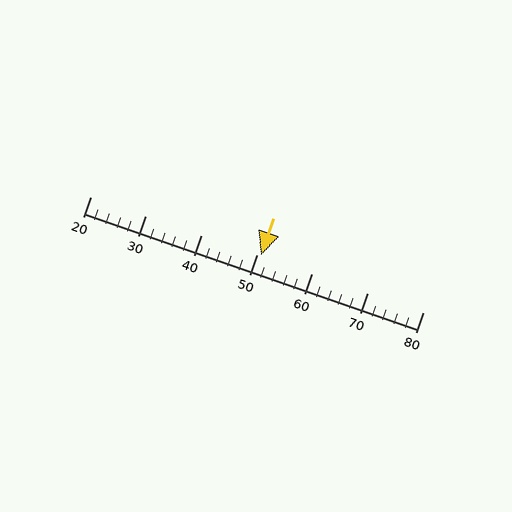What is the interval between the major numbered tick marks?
The major tick marks are spaced 10 units apart.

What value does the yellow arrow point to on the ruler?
The yellow arrow points to approximately 51.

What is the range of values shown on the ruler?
The ruler shows values from 20 to 80.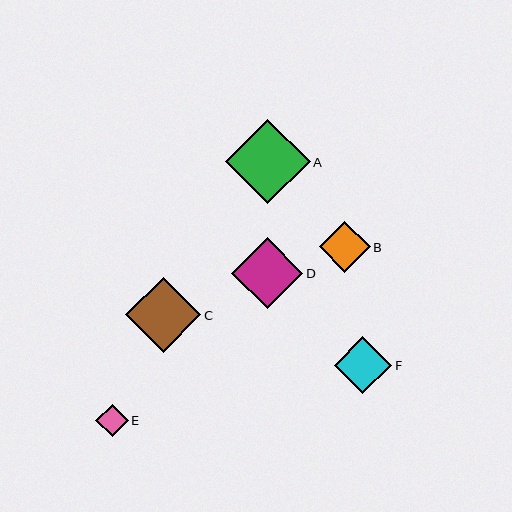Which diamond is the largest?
Diamond A is the largest with a size of approximately 85 pixels.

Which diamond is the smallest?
Diamond E is the smallest with a size of approximately 33 pixels.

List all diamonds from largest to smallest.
From largest to smallest: A, C, D, F, B, E.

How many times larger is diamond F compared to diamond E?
Diamond F is approximately 1.8 times the size of diamond E.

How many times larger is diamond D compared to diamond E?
Diamond D is approximately 2.2 times the size of diamond E.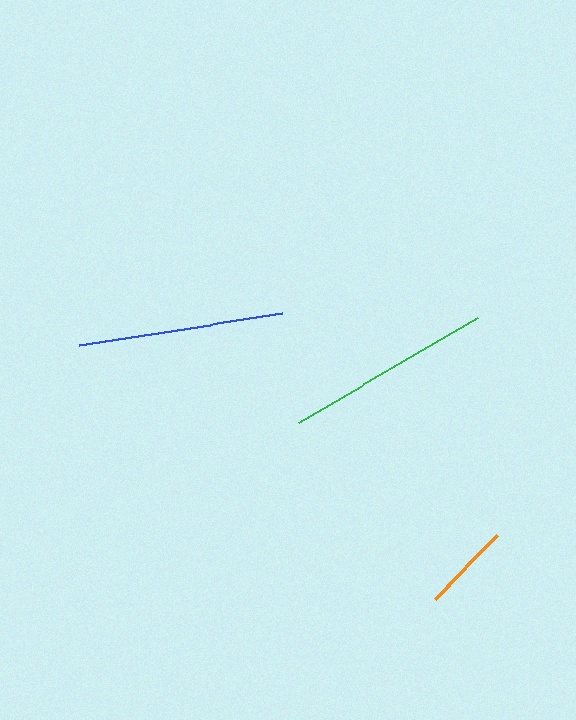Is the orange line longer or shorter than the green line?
The green line is longer than the orange line.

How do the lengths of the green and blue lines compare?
The green and blue lines are approximately the same length.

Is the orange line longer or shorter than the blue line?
The blue line is longer than the orange line.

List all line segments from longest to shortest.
From longest to shortest: green, blue, orange.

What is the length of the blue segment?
The blue segment is approximately 205 pixels long.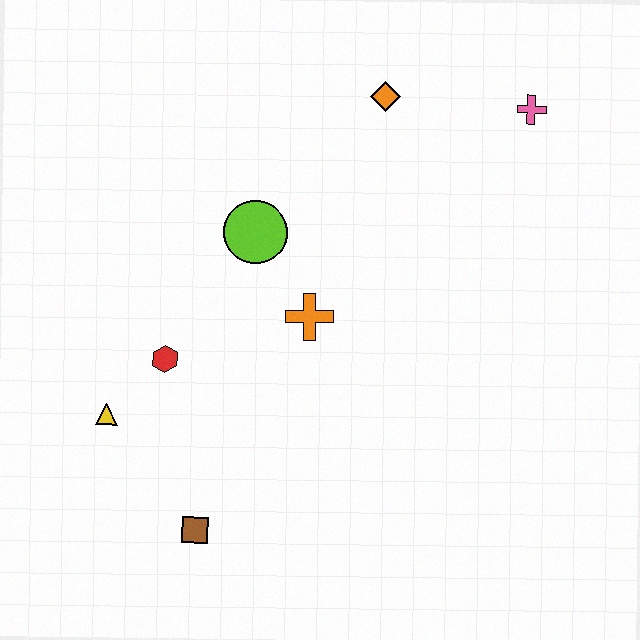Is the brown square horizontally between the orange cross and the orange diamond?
No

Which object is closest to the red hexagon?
The yellow triangle is closest to the red hexagon.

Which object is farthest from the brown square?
The pink cross is farthest from the brown square.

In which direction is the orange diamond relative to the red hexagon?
The orange diamond is above the red hexagon.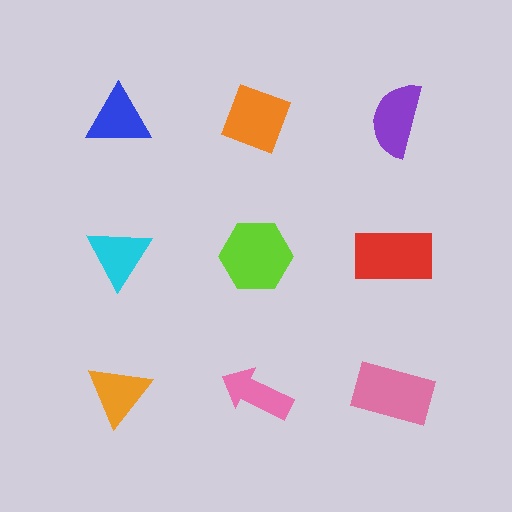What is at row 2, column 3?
A red rectangle.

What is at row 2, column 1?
A cyan triangle.